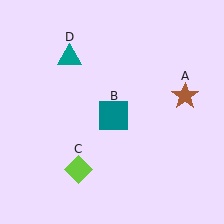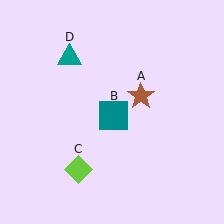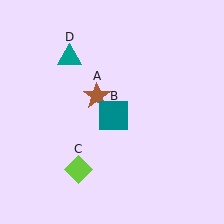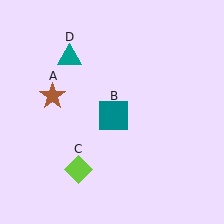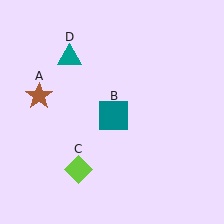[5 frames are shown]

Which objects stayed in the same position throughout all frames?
Teal square (object B) and lime diamond (object C) and teal triangle (object D) remained stationary.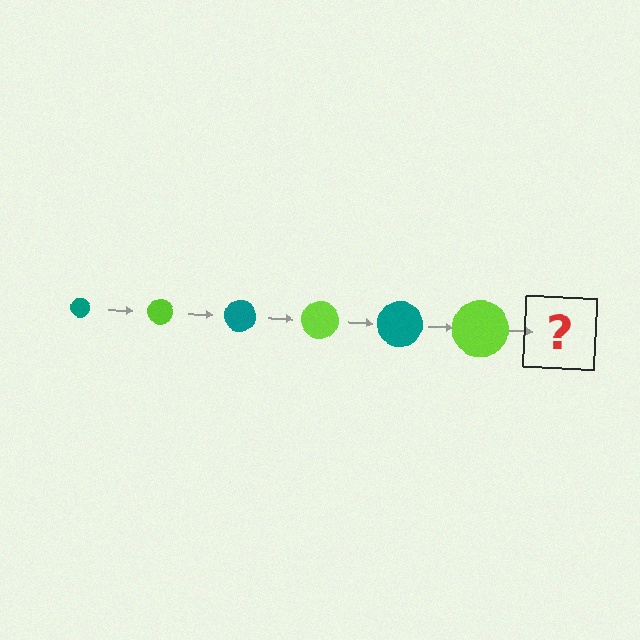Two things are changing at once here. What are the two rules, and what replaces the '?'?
The two rules are that the circle grows larger each step and the color cycles through teal and lime. The '?' should be a teal circle, larger than the previous one.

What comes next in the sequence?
The next element should be a teal circle, larger than the previous one.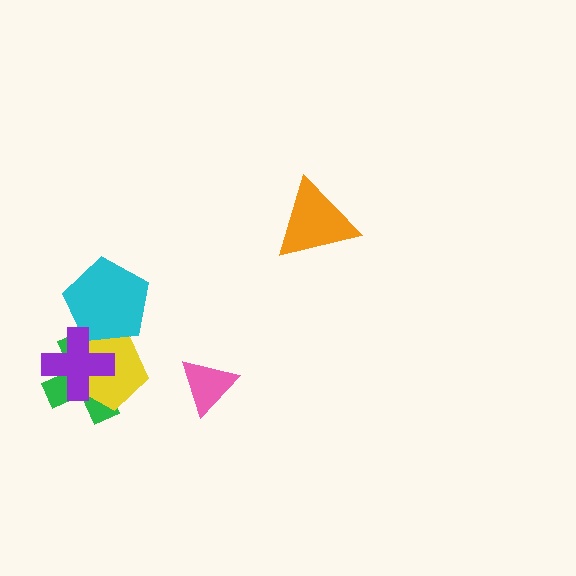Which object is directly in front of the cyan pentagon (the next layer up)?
The green cross is directly in front of the cyan pentagon.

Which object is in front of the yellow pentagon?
The purple cross is in front of the yellow pentagon.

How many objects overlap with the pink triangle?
0 objects overlap with the pink triangle.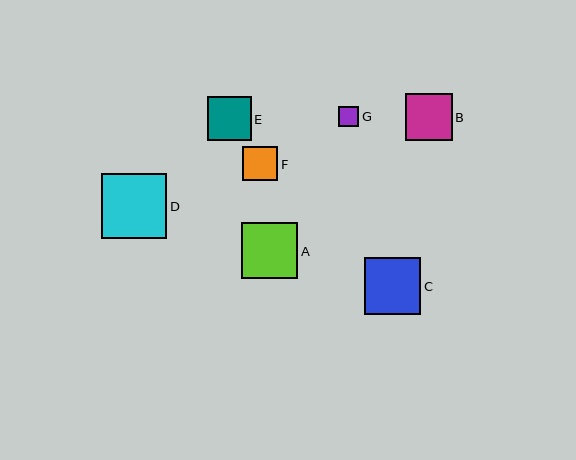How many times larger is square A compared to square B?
Square A is approximately 1.2 times the size of square B.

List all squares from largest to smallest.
From largest to smallest: D, C, A, B, E, F, G.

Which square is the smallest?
Square G is the smallest with a size of approximately 21 pixels.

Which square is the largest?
Square D is the largest with a size of approximately 65 pixels.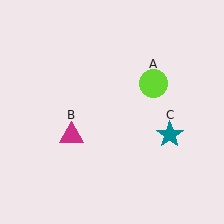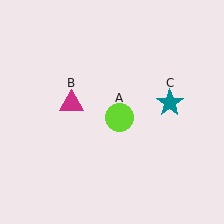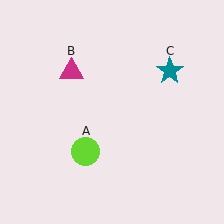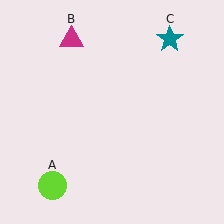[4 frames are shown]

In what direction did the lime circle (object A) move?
The lime circle (object A) moved down and to the left.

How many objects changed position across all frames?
3 objects changed position: lime circle (object A), magenta triangle (object B), teal star (object C).